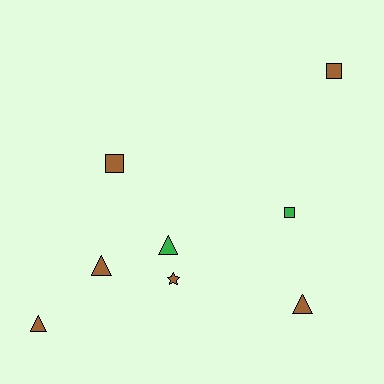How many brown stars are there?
There is 1 brown star.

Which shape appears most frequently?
Triangle, with 4 objects.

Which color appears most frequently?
Brown, with 6 objects.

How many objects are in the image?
There are 8 objects.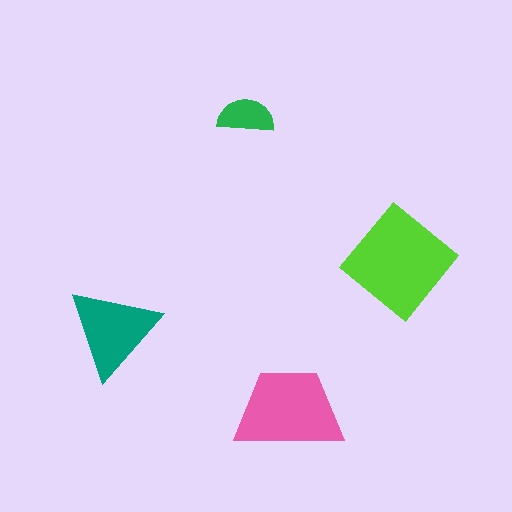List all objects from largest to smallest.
The lime diamond, the pink trapezoid, the teal triangle, the green semicircle.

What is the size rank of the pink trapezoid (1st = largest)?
2nd.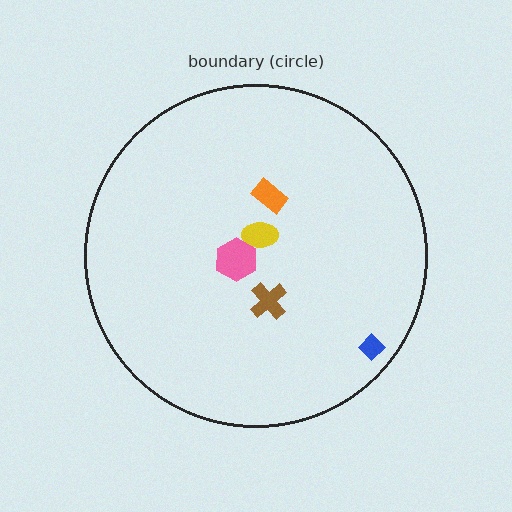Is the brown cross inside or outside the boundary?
Inside.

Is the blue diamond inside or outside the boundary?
Inside.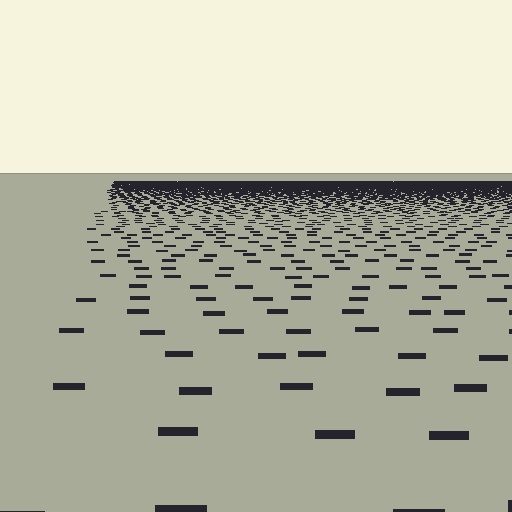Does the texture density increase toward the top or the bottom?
Density increases toward the top.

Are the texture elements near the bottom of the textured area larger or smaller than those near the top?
Larger. Near the bottom, elements are closer to the viewer and appear at a bigger on-screen size.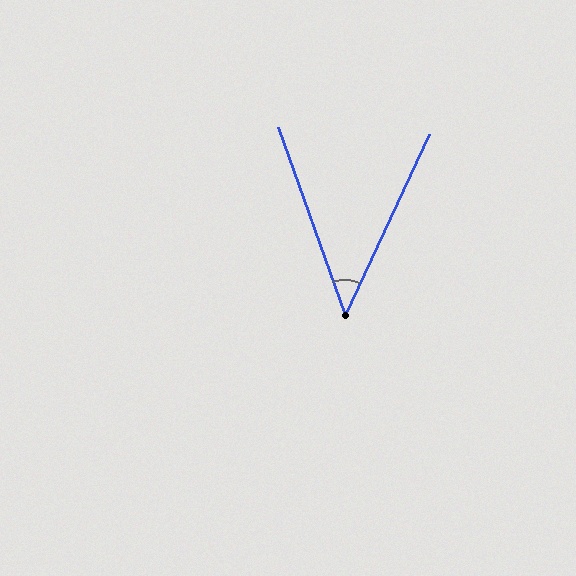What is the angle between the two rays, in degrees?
Approximately 44 degrees.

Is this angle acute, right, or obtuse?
It is acute.